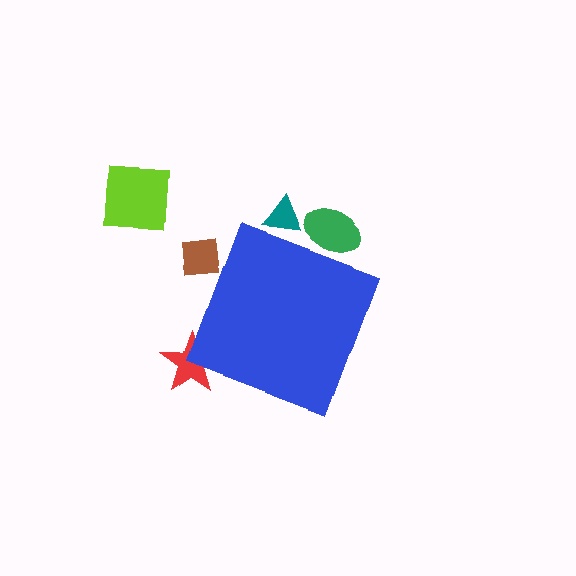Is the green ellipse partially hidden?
Yes, the green ellipse is partially hidden behind the blue diamond.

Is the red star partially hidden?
Yes, the red star is partially hidden behind the blue diamond.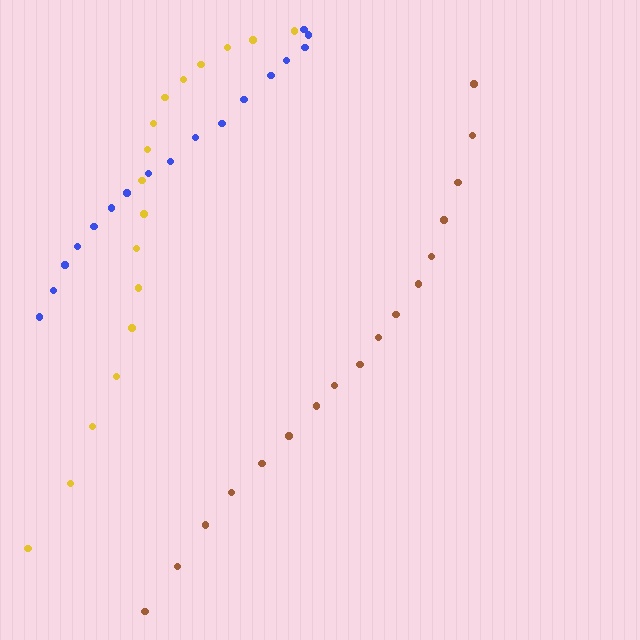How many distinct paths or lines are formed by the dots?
There are 3 distinct paths.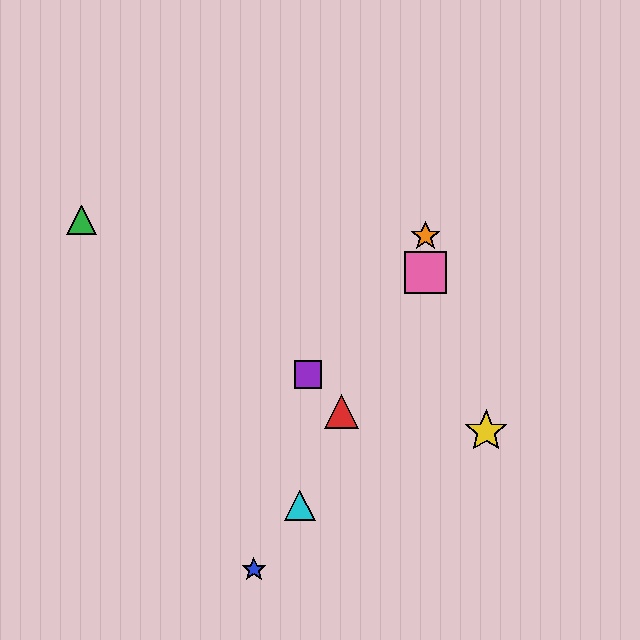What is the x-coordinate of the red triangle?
The red triangle is at x≈342.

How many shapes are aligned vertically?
2 shapes (the orange star, the pink square) are aligned vertically.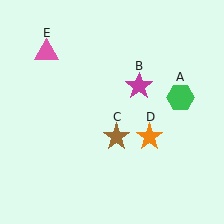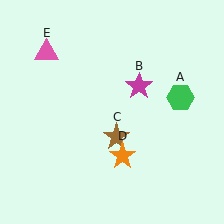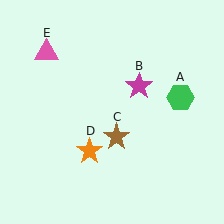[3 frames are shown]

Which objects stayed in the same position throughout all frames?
Green hexagon (object A) and magenta star (object B) and brown star (object C) and pink triangle (object E) remained stationary.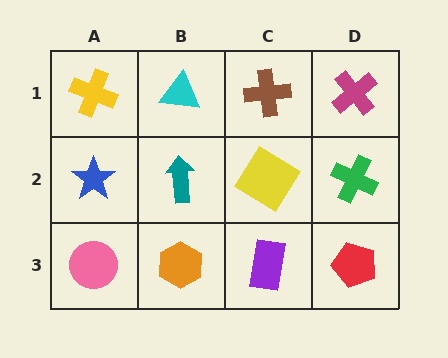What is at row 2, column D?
A green cross.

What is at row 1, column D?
A magenta cross.